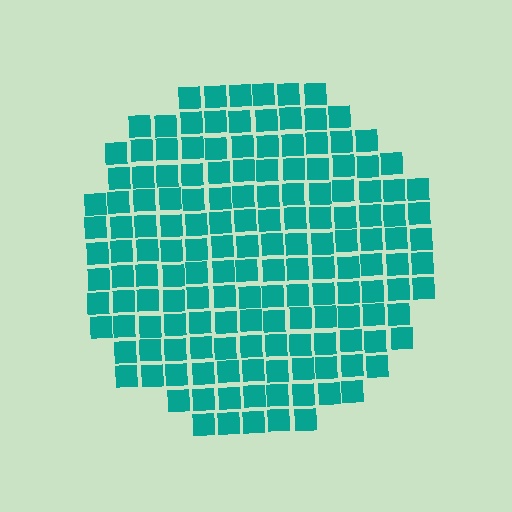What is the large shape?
The large shape is a circle.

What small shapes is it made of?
It is made of small squares.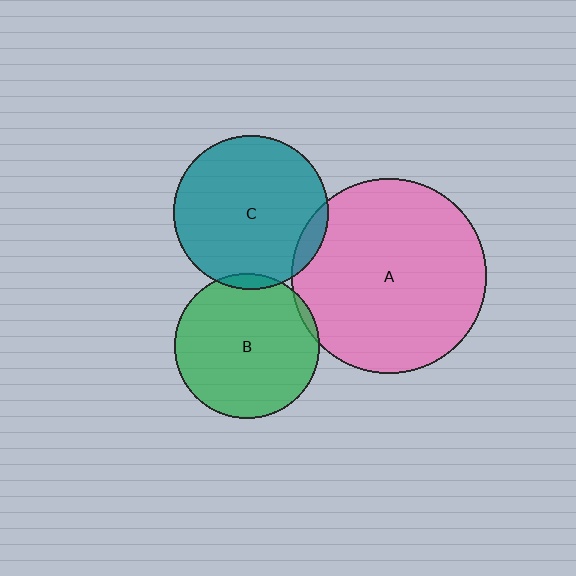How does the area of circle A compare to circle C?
Approximately 1.6 times.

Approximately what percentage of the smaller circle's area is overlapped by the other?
Approximately 5%.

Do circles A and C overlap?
Yes.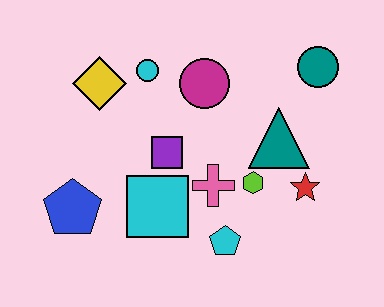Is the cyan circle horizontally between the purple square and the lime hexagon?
No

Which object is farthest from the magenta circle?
The blue pentagon is farthest from the magenta circle.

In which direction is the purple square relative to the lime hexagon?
The purple square is to the left of the lime hexagon.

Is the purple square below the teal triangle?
Yes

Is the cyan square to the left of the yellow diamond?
No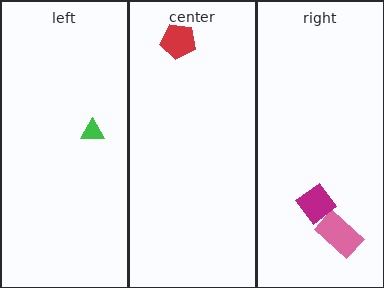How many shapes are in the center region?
1.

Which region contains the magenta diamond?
The right region.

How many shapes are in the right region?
2.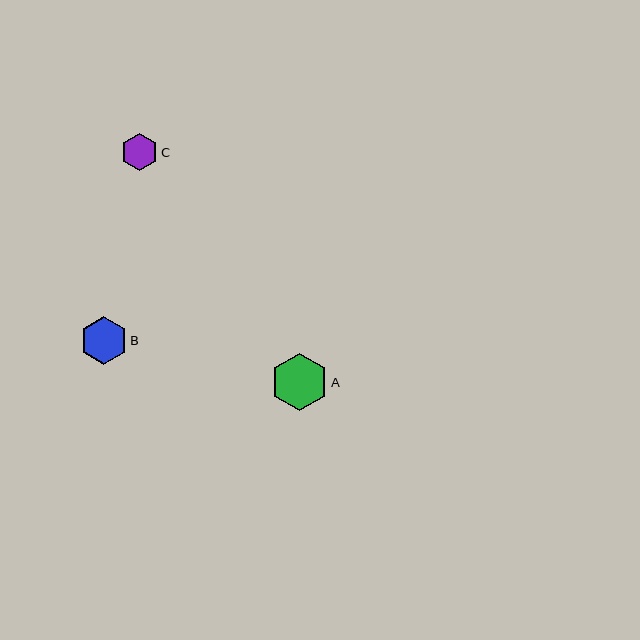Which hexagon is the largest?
Hexagon A is the largest with a size of approximately 57 pixels.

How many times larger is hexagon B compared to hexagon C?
Hexagon B is approximately 1.3 times the size of hexagon C.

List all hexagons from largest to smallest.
From largest to smallest: A, B, C.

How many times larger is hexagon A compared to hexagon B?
Hexagon A is approximately 1.2 times the size of hexagon B.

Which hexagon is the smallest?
Hexagon C is the smallest with a size of approximately 37 pixels.